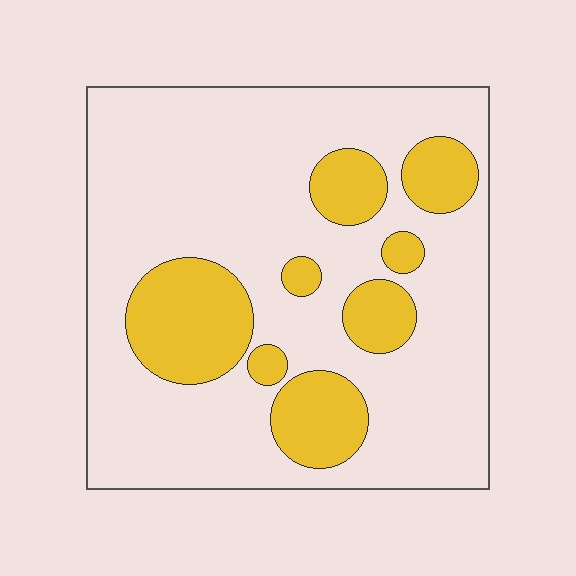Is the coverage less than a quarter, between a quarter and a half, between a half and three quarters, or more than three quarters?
Less than a quarter.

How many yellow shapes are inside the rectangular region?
8.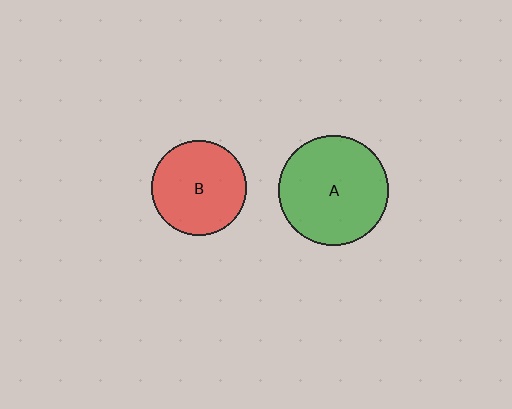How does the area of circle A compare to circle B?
Approximately 1.3 times.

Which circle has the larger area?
Circle A (green).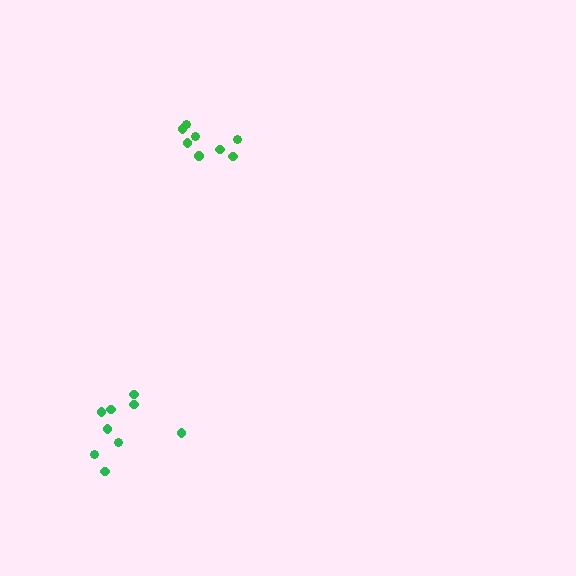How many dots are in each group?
Group 1: 8 dots, Group 2: 9 dots (17 total).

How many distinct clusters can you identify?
There are 2 distinct clusters.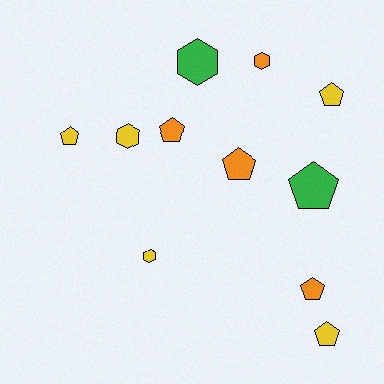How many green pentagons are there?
There is 1 green pentagon.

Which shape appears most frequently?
Pentagon, with 7 objects.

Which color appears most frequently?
Yellow, with 5 objects.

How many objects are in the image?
There are 11 objects.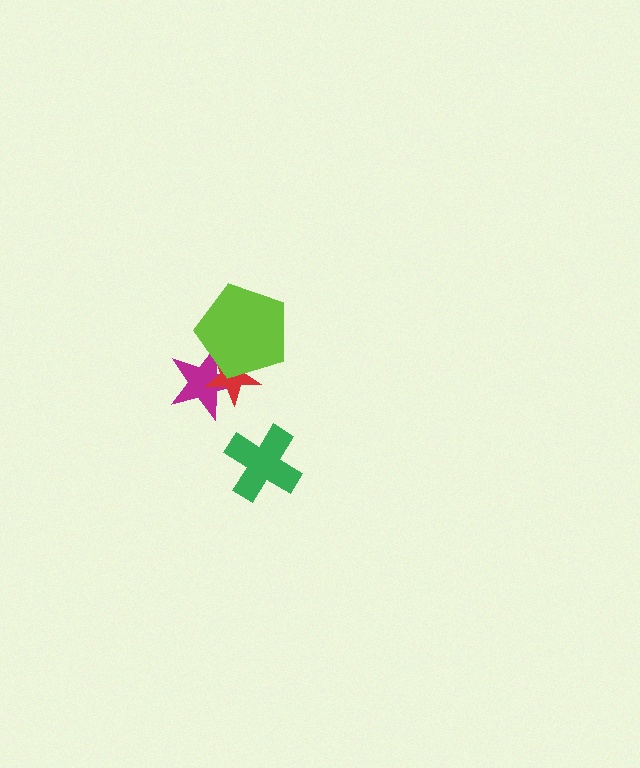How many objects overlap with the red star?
2 objects overlap with the red star.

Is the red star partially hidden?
Yes, it is partially covered by another shape.